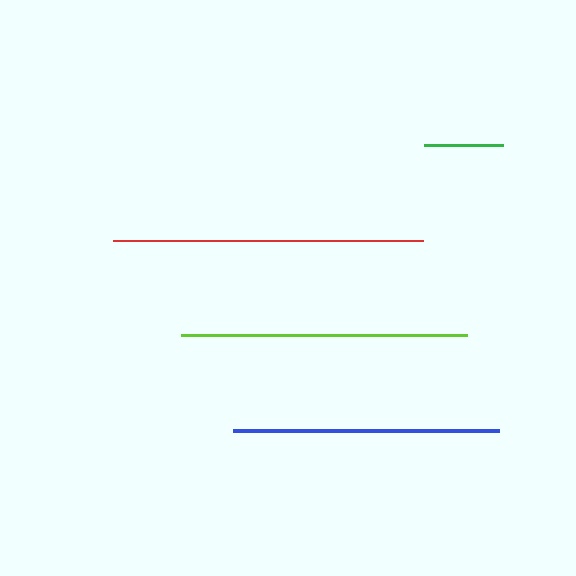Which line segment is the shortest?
The green line is the shortest at approximately 79 pixels.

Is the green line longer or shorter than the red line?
The red line is longer than the green line.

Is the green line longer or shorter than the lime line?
The lime line is longer than the green line.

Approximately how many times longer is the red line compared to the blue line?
The red line is approximately 1.2 times the length of the blue line.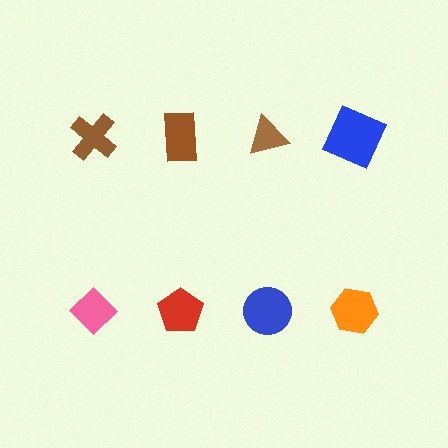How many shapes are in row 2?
4 shapes.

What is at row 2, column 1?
A pink diamond.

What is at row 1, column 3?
A brown triangle.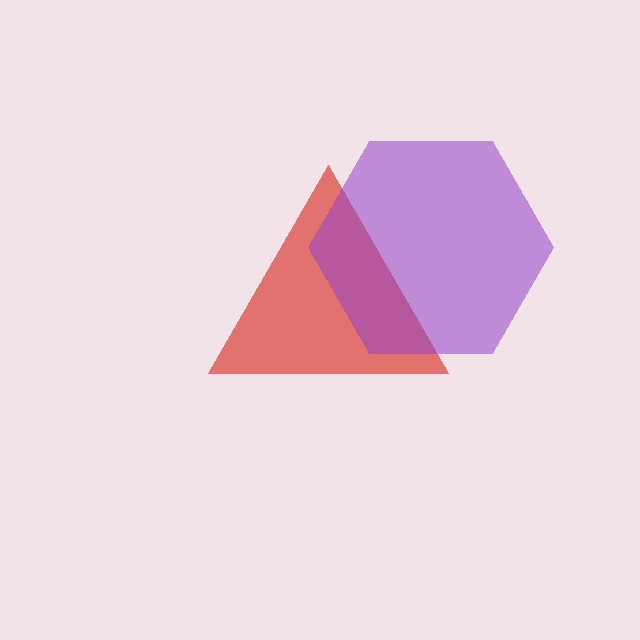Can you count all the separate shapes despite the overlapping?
Yes, there are 2 separate shapes.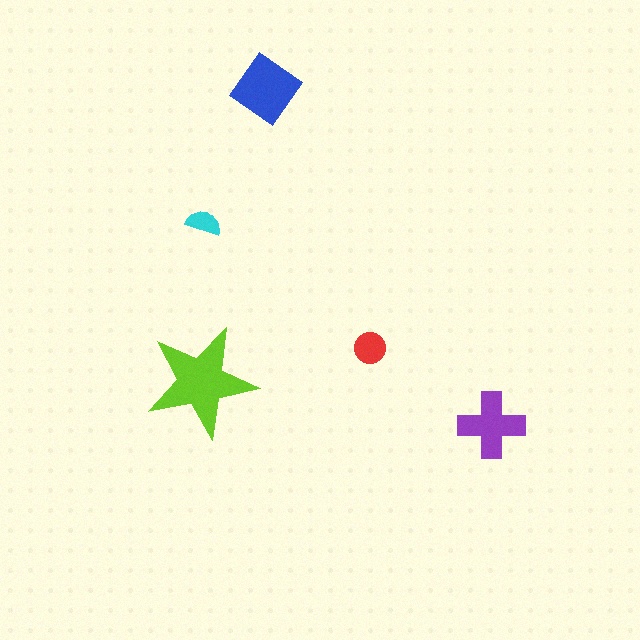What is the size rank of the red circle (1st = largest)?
4th.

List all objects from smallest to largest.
The cyan semicircle, the red circle, the purple cross, the blue diamond, the lime star.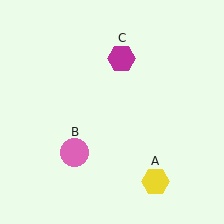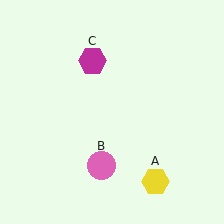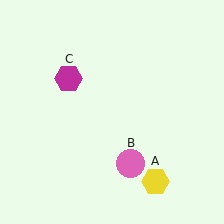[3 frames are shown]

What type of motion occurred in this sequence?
The pink circle (object B), magenta hexagon (object C) rotated counterclockwise around the center of the scene.